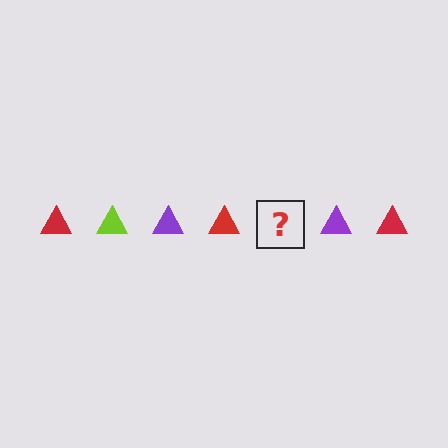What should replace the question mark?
The question mark should be replaced with a lime triangle.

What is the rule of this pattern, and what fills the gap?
The rule is that the pattern cycles through red, lime, purple triangles. The gap should be filled with a lime triangle.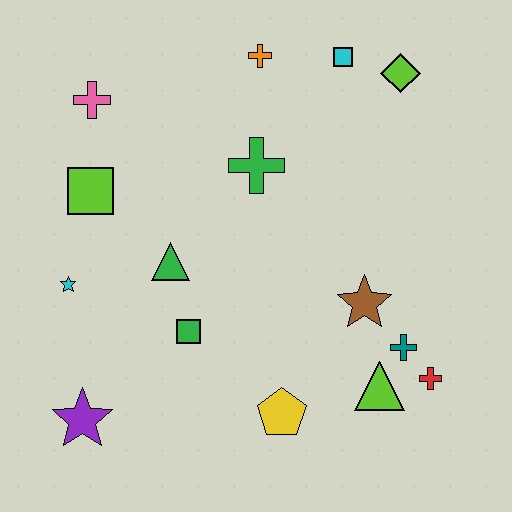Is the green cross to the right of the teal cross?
No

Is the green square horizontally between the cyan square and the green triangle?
Yes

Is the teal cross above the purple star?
Yes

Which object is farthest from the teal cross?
The pink cross is farthest from the teal cross.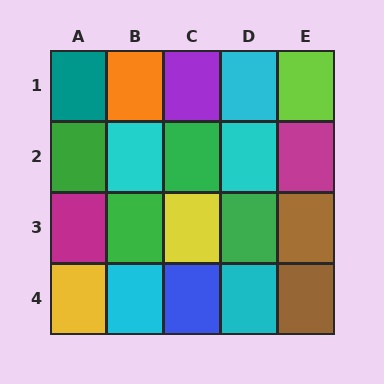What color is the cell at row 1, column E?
Lime.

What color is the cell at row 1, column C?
Purple.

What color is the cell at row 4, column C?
Blue.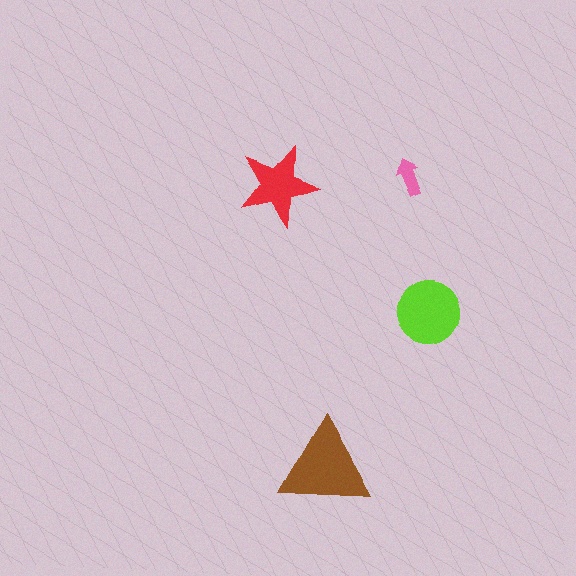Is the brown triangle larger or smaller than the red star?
Larger.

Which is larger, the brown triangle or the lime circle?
The brown triangle.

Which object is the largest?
The brown triangle.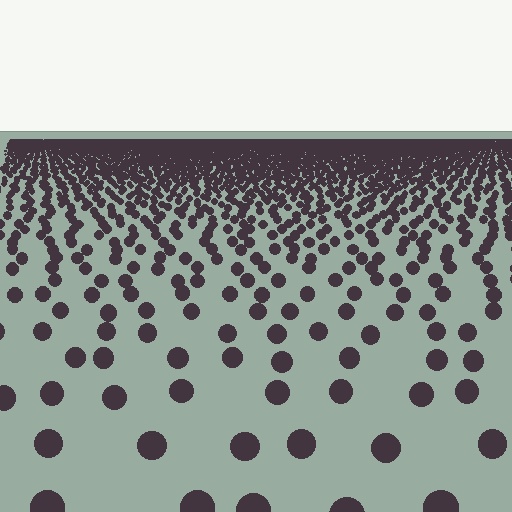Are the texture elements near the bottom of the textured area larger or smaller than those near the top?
Larger. Near the bottom, elements are closer to the viewer and appear at a bigger on-screen size.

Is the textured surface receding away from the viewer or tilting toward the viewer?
The surface is receding away from the viewer. Texture elements get smaller and denser toward the top.